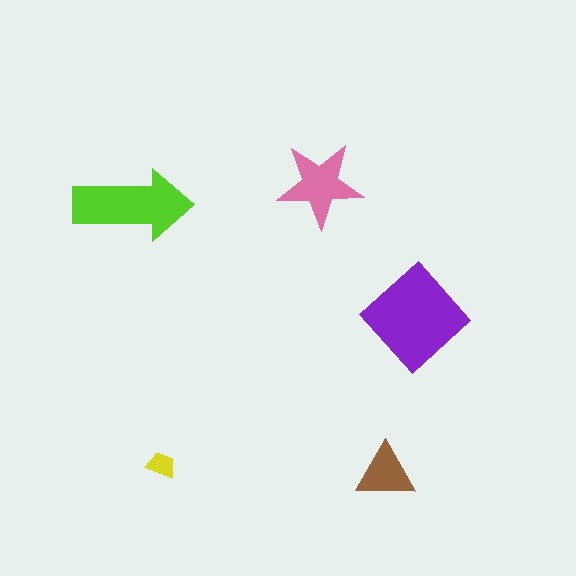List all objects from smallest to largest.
The yellow trapezoid, the brown triangle, the pink star, the lime arrow, the purple diamond.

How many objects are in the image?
There are 5 objects in the image.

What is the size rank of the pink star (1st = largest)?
3rd.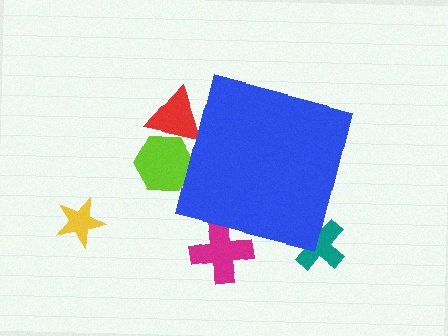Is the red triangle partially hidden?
Yes, the red triangle is partially hidden behind the blue square.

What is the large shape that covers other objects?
A blue square.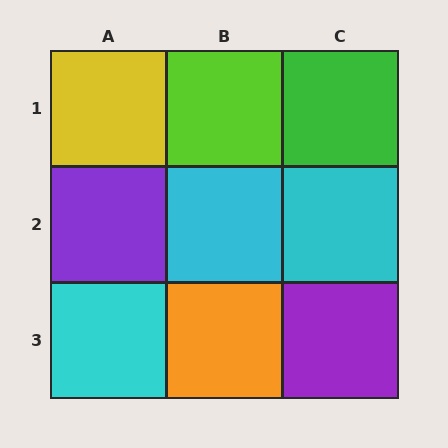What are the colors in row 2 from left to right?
Purple, cyan, cyan.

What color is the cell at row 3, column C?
Purple.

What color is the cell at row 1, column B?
Lime.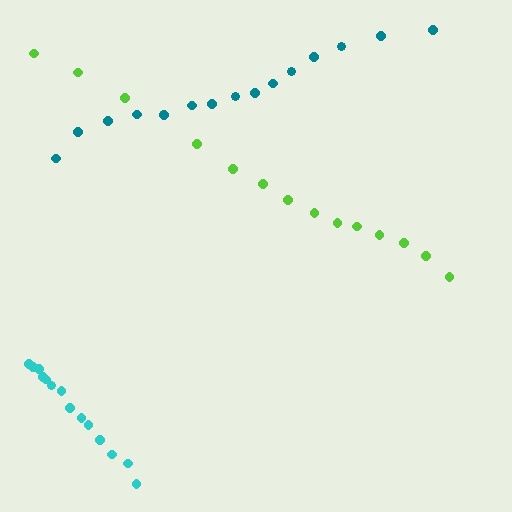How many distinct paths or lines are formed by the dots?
There are 3 distinct paths.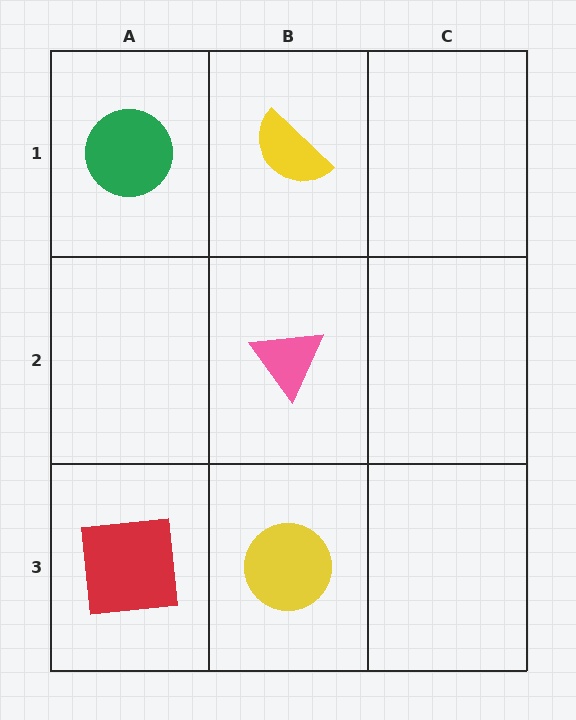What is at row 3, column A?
A red square.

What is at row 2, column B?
A pink triangle.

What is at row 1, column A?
A green circle.